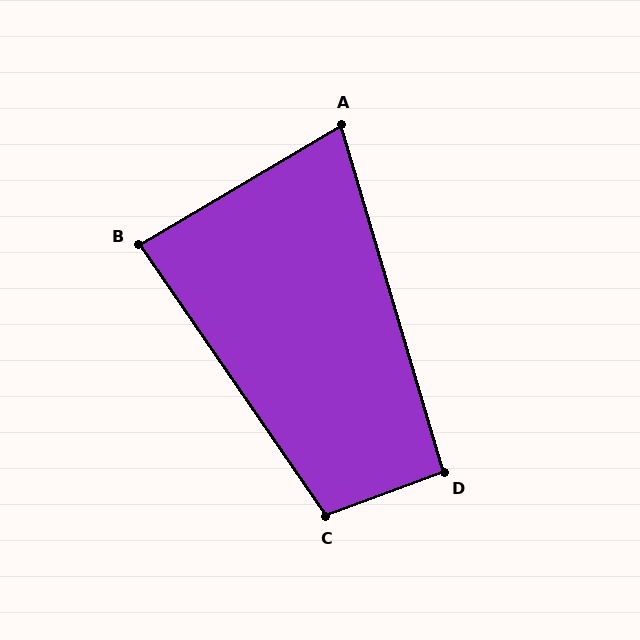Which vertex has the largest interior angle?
C, at approximately 104 degrees.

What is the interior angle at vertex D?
Approximately 94 degrees (approximately right).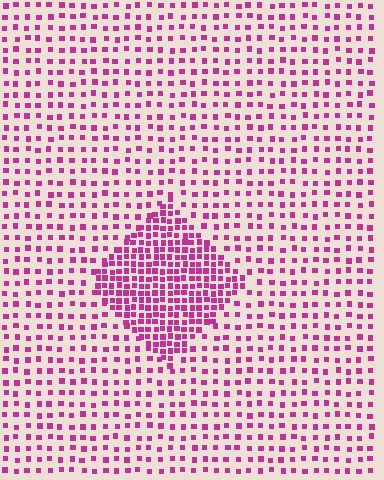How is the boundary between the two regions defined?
The boundary is defined by a change in element density (approximately 2.3x ratio). All elements are the same color, size, and shape.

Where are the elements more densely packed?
The elements are more densely packed inside the diamond boundary.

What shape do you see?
I see a diamond.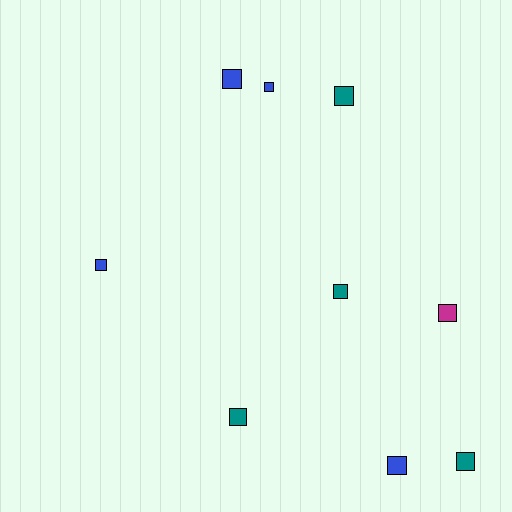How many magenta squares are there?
There is 1 magenta square.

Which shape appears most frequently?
Square, with 9 objects.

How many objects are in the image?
There are 9 objects.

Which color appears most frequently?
Teal, with 4 objects.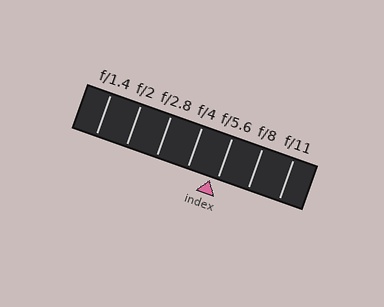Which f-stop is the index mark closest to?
The index mark is closest to f/5.6.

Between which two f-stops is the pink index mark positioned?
The index mark is between f/4 and f/5.6.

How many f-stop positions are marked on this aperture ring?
There are 7 f-stop positions marked.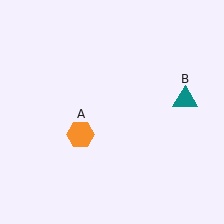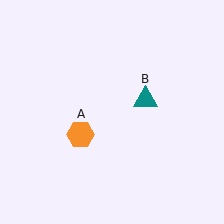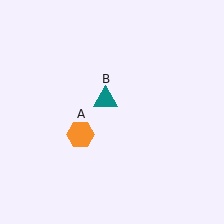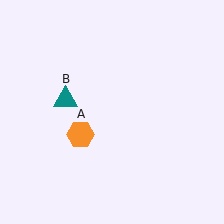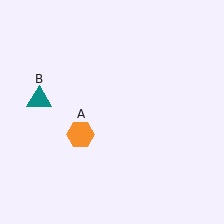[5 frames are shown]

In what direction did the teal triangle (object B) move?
The teal triangle (object B) moved left.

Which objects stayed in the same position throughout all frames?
Orange hexagon (object A) remained stationary.